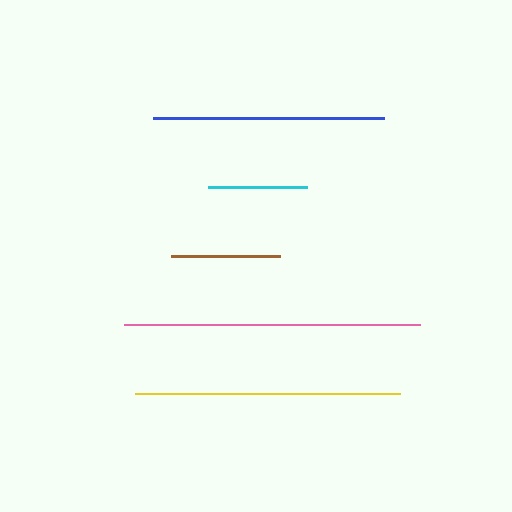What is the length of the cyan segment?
The cyan segment is approximately 99 pixels long.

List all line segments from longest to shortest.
From longest to shortest: pink, yellow, blue, brown, cyan.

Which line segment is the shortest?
The cyan line is the shortest at approximately 99 pixels.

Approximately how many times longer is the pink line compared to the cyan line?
The pink line is approximately 3.0 times the length of the cyan line.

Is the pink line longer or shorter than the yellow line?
The pink line is longer than the yellow line.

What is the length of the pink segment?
The pink segment is approximately 296 pixels long.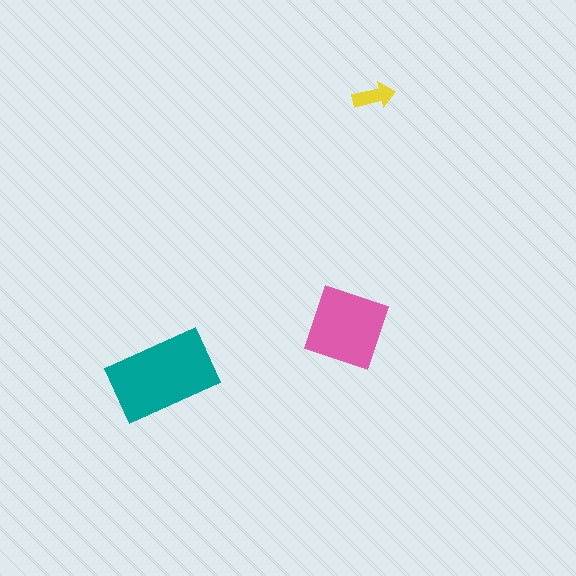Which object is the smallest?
The yellow arrow.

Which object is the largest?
The teal rectangle.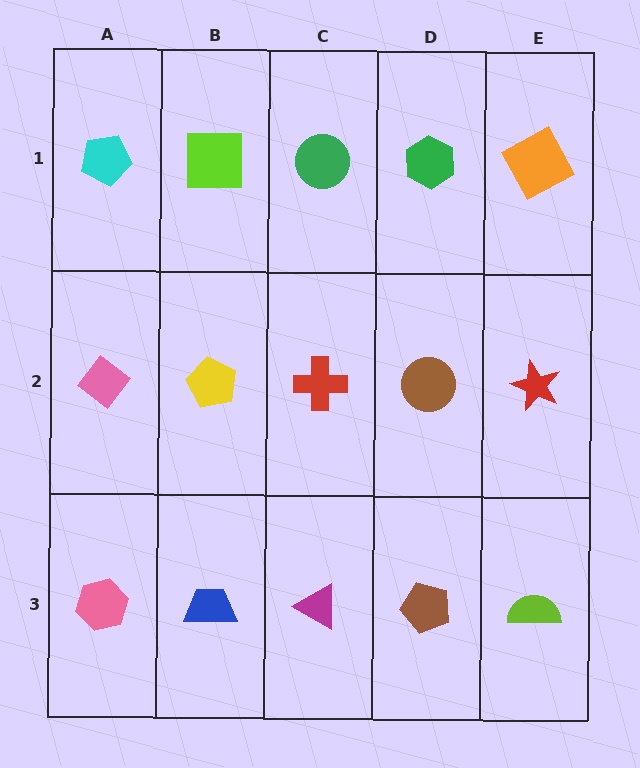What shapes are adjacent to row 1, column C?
A red cross (row 2, column C), a lime square (row 1, column B), a green hexagon (row 1, column D).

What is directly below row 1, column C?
A red cross.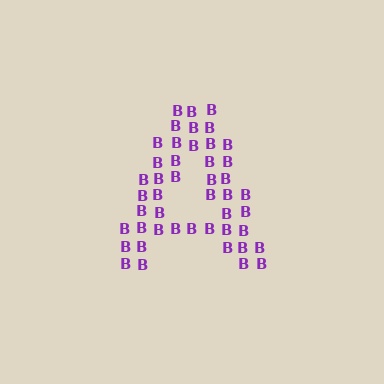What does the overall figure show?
The overall figure shows the letter A.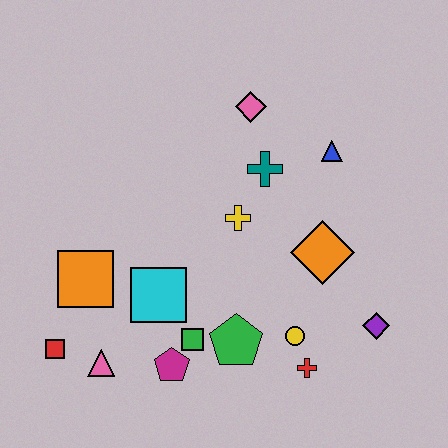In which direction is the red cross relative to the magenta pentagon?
The red cross is to the right of the magenta pentagon.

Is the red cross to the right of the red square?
Yes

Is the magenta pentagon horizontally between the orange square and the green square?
Yes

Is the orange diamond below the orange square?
No